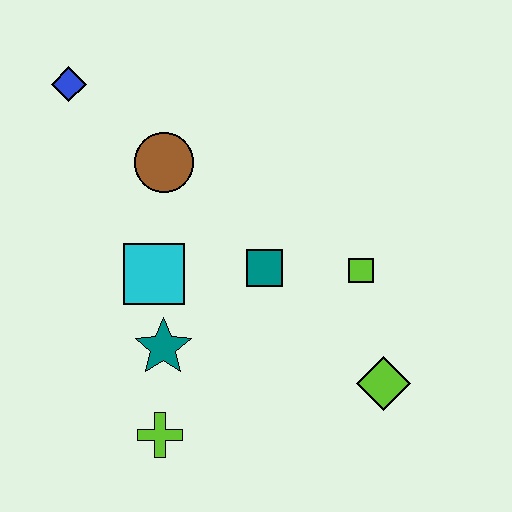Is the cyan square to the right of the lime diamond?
No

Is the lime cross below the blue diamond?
Yes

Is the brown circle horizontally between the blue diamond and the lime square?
Yes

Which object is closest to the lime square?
The teal square is closest to the lime square.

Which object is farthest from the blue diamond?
The lime diamond is farthest from the blue diamond.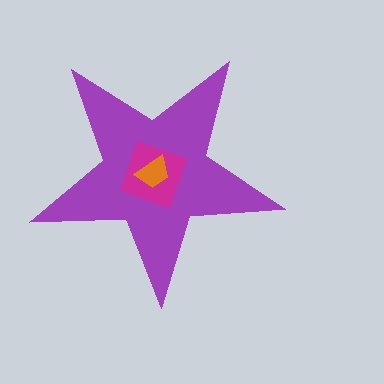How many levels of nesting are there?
3.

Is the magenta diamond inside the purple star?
Yes.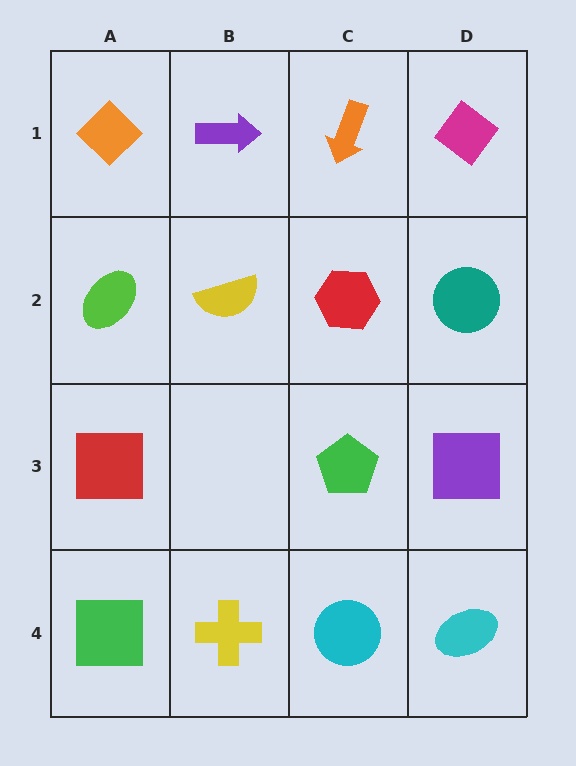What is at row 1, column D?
A magenta diamond.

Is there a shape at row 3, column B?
No, that cell is empty.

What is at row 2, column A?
A lime ellipse.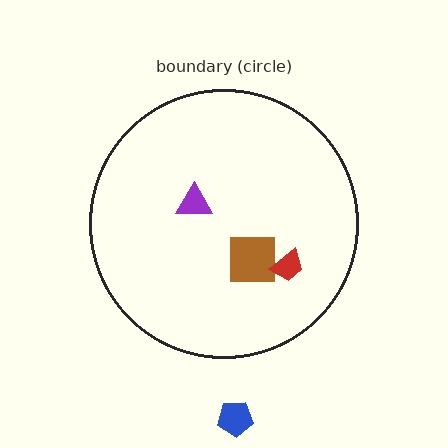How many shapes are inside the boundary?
3 inside, 1 outside.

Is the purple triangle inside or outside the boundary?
Inside.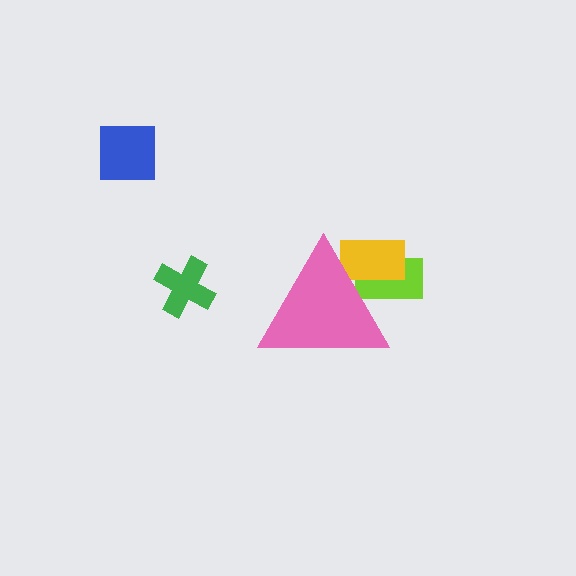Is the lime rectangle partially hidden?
Yes, the lime rectangle is partially hidden behind the pink triangle.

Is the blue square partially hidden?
No, the blue square is fully visible.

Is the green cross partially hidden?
No, the green cross is fully visible.